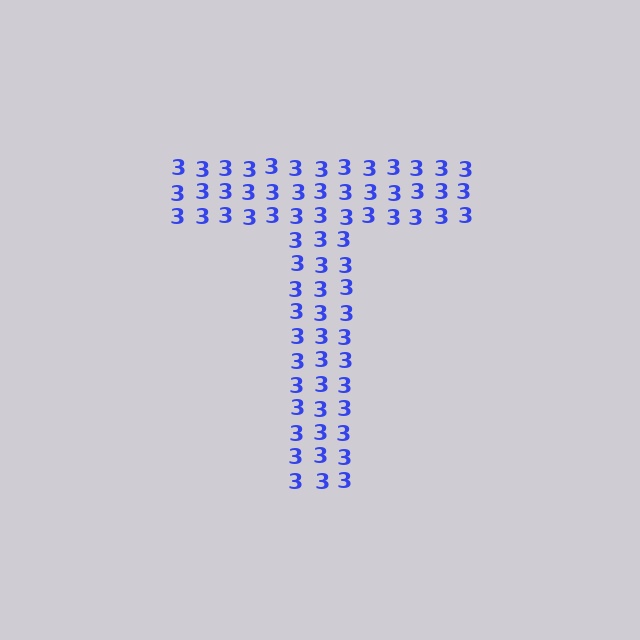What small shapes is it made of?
It is made of small digit 3's.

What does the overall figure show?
The overall figure shows the letter T.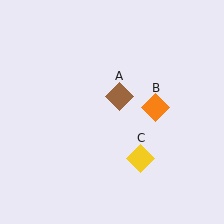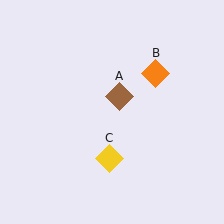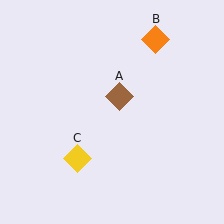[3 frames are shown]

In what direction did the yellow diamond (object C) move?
The yellow diamond (object C) moved left.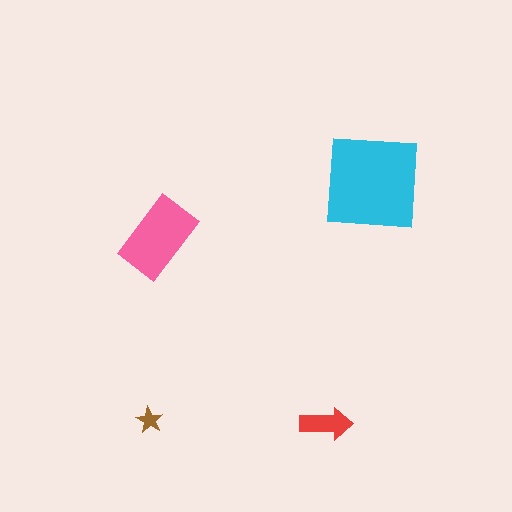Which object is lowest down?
The red arrow is bottommost.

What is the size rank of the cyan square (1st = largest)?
1st.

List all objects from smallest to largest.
The brown star, the red arrow, the pink rectangle, the cyan square.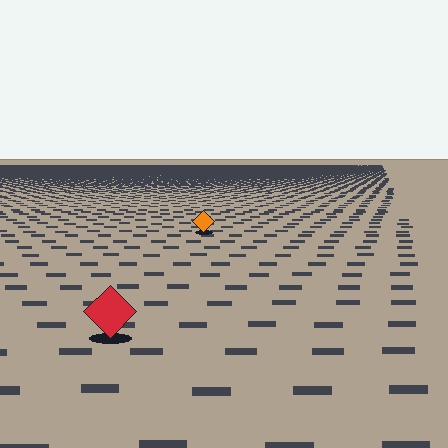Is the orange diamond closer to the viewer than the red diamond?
No. The red diamond is closer — you can tell from the texture gradient: the ground texture is coarser near it.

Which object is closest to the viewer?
The red diamond is closest. The texture marks near it are larger and more spread out.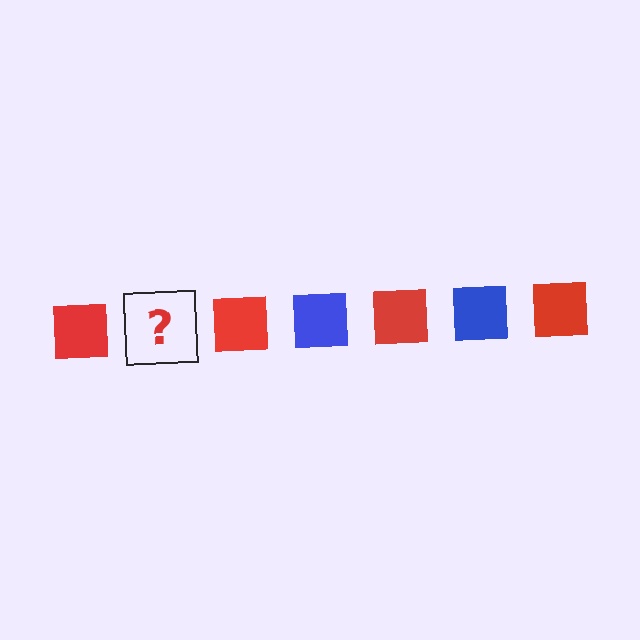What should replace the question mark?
The question mark should be replaced with a blue square.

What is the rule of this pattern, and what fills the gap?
The rule is that the pattern cycles through red, blue squares. The gap should be filled with a blue square.